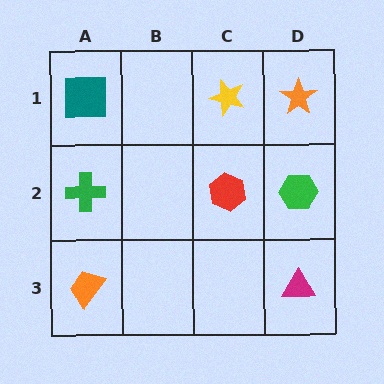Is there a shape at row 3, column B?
No, that cell is empty.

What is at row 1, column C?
A yellow star.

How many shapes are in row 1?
3 shapes.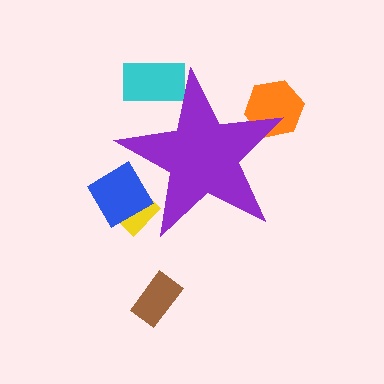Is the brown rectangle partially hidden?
No, the brown rectangle is fully visible.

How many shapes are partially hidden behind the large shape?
4 shapes are partially hidden.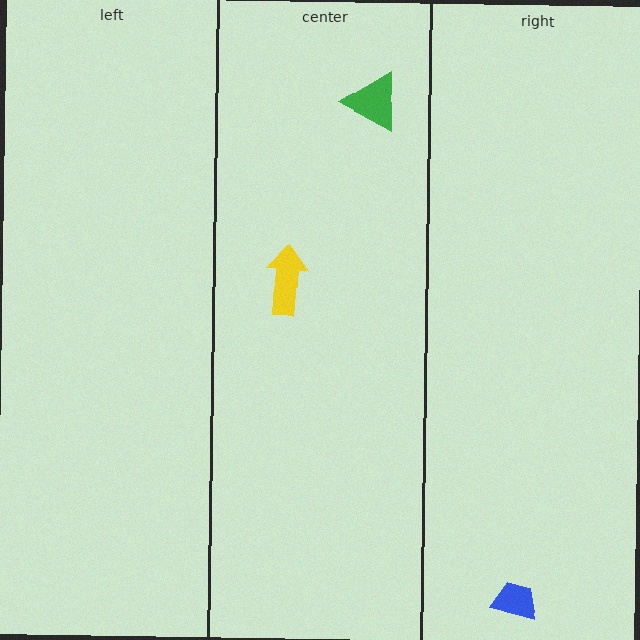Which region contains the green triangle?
The center region.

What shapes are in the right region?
The blue trapezoid.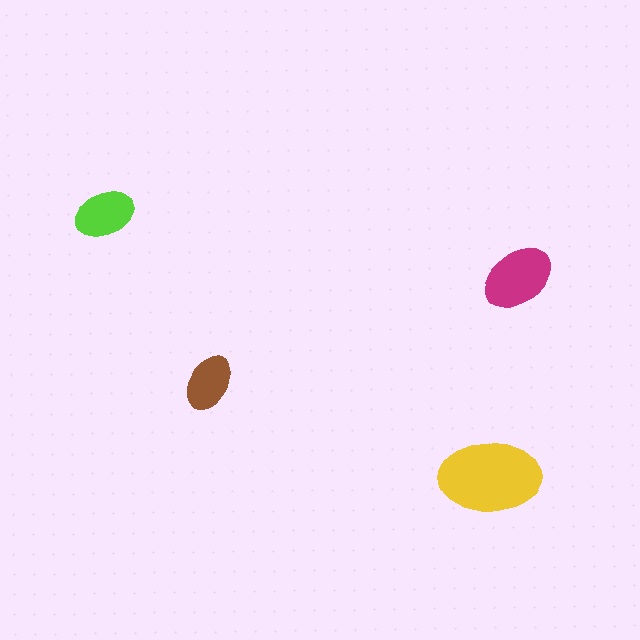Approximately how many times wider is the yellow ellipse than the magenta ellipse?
About 1.5 times wider.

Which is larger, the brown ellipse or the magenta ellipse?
The magenta one.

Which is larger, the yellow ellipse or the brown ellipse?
The yellow one.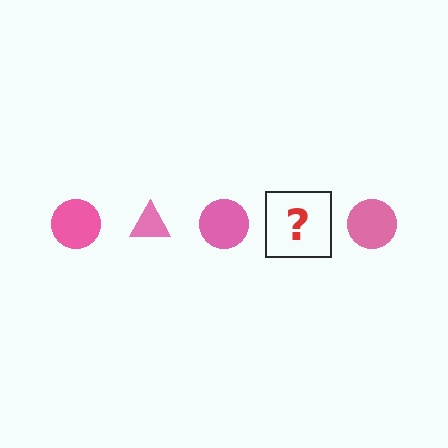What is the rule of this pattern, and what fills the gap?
The rule is that the pattern cycles through circle, triangle shapes in pink. The gap should be filled with a pink triangle.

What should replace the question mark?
The question mark should be replaced with a pink triangle.